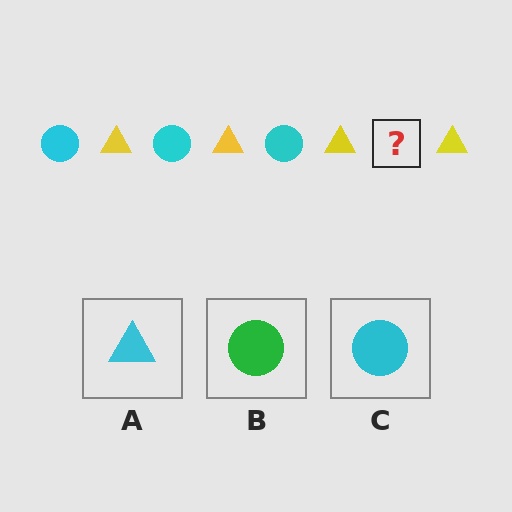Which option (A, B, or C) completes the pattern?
C.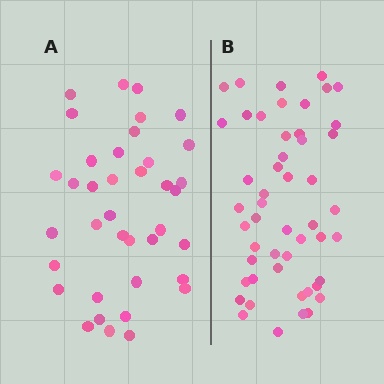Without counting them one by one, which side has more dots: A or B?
Region B (the right region) has more dots.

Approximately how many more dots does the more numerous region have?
Region B has roughly 12 or so more dots than region A.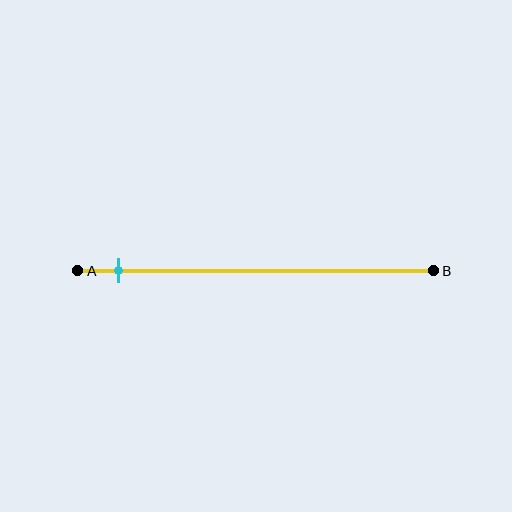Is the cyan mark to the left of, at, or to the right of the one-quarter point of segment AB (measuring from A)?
The cyan mark is to the left of the one-quarter point of segment AB.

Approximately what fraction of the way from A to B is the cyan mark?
The cyan mark is approximately 10% of the way from A to B.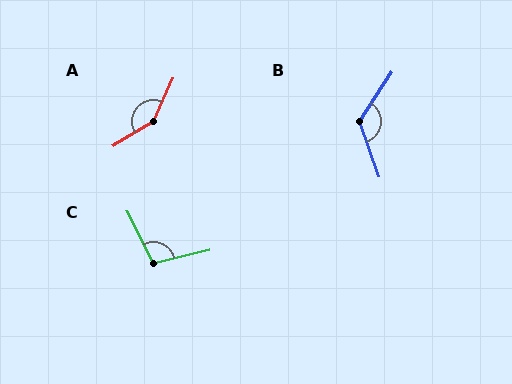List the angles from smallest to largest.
C (103°), B (127°), A (145°).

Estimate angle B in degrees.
Approximately 127 degrees.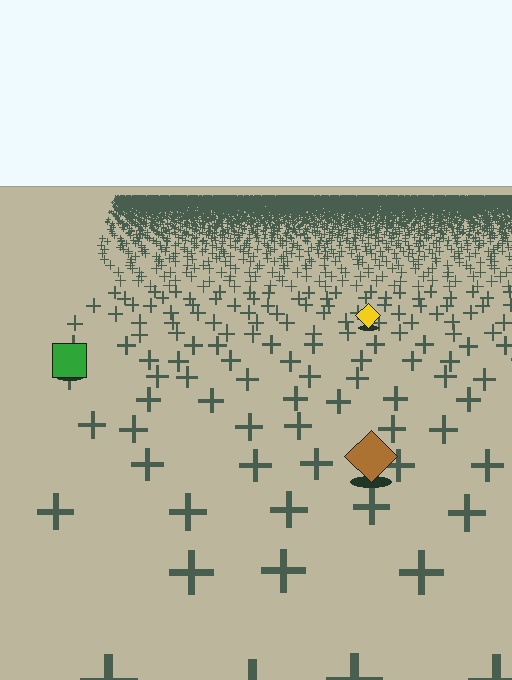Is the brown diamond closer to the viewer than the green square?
Yes. The brown diamond is closer — you can tell from the texture gradient: the ground texture is coarser near it.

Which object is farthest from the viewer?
The yellow diamond is farthest from the viewer. It appears smaller and the ground texture around it is denser.